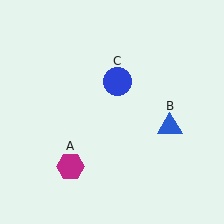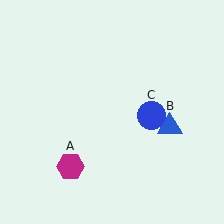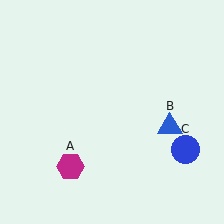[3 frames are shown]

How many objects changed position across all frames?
1 object changed position: blue circle (object C).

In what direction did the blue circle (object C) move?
The blue circle (object C) moved down and to the right.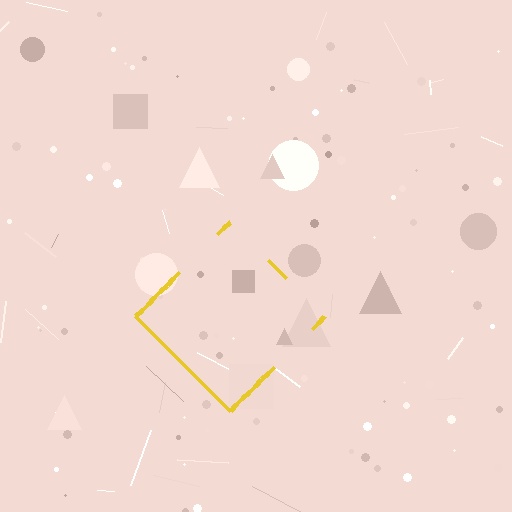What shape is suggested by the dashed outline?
The dashed outline suggests a diamond.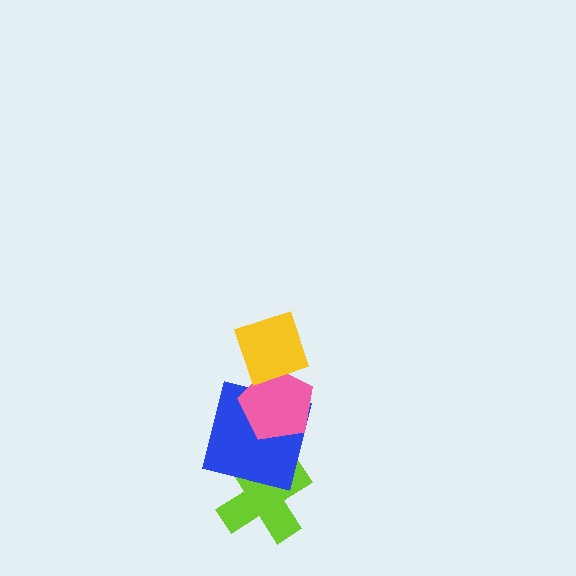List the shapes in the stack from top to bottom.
From top to bottom: the yellow diamond, the pink pentagon, the blue square, the lime cross.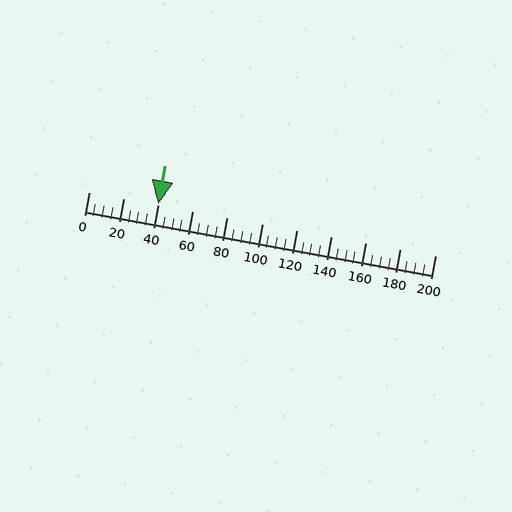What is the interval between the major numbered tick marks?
The major tick marks are spaced 20 units apart.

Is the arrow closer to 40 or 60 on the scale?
The arrow is closer to 40.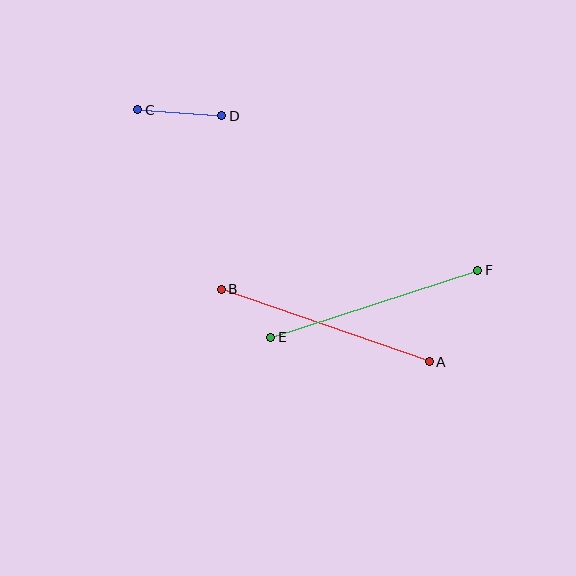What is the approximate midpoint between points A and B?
The midpoint is at approximately (325, 325) pixels.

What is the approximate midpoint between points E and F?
The midpoint is at approximately (374, 304) pixels.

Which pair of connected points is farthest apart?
Points A and B are farthest apart.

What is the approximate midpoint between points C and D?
The midpoint is at approximately (180, 113) pixels.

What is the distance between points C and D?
The distance is approximately 84 pixels.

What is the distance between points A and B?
The distance is approximately 220 pixels.